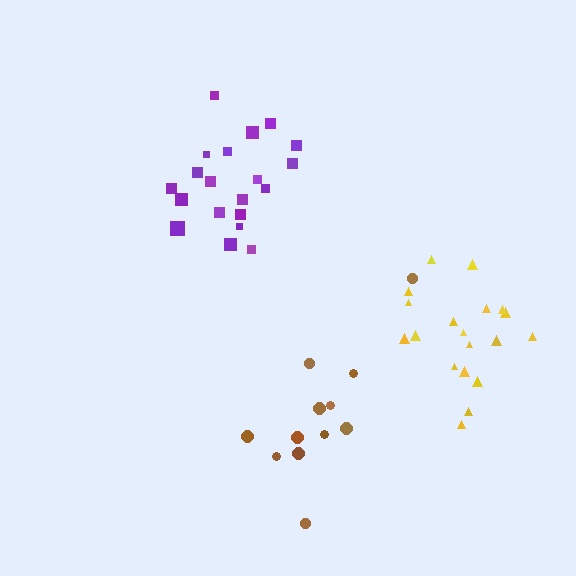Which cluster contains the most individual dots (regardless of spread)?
Purple (20).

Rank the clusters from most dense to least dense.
yellow, purple, brown.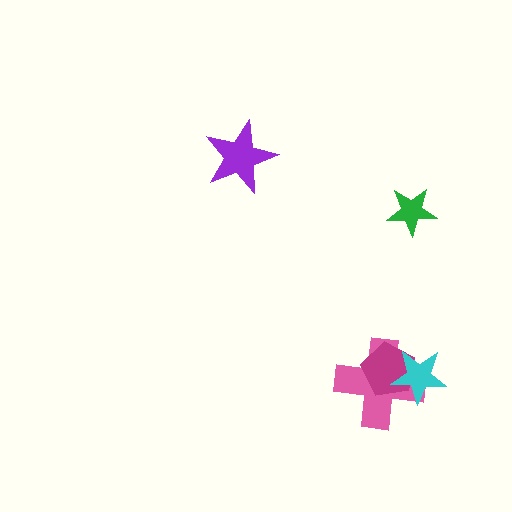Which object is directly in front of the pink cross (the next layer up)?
The magenta pentagon is directly in front of the pink cross.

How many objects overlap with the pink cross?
2 objects overlap with the pink cross.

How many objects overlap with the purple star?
0 objects overlap with the purple star.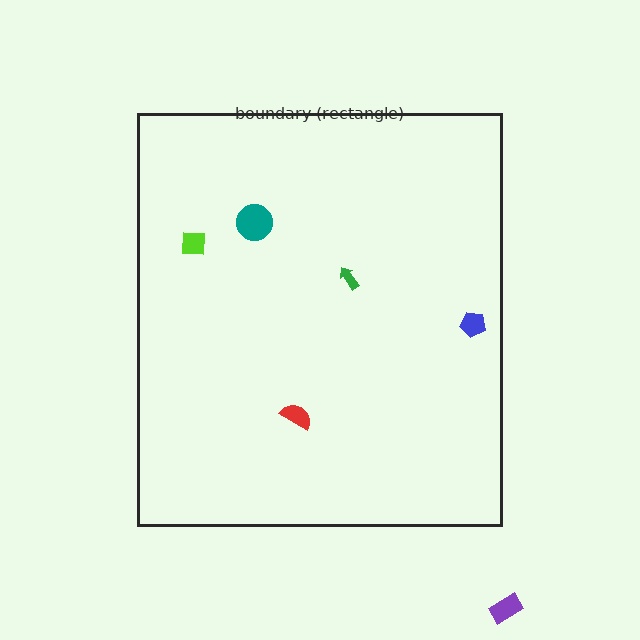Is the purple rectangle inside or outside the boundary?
Outside.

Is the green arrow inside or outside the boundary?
Inside.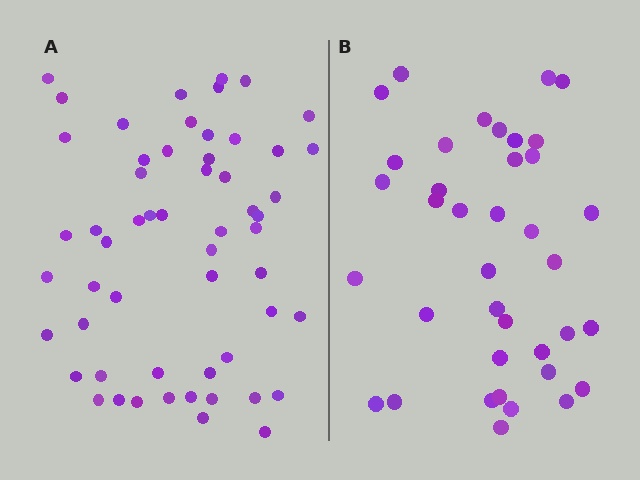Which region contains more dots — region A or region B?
Region A (the left region) has more dots.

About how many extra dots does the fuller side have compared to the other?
Region A has approximately 20 more dots than region B.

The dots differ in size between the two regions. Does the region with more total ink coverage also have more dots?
No. Region B has more total ink coverage because its dots are larger, but region A actually contains more individual dots. Total area can be misleading — the number of items is what matters here.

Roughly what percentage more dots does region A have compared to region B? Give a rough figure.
About 45% more.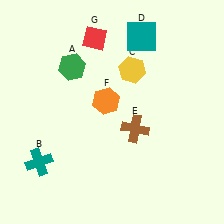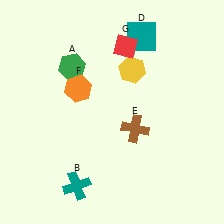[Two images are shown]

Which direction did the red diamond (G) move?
The red diamond (G) moved right.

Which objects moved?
The objects that moved are: the teal cross (B), the orange hexagon (F), the red diamond (G).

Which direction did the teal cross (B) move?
The teal cross (B) moved right.